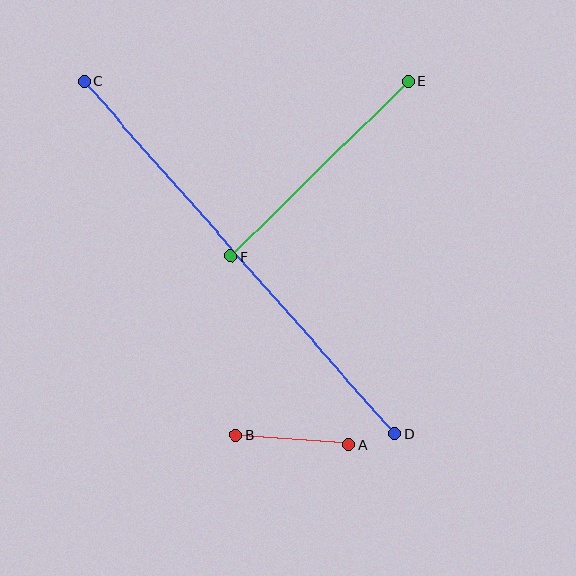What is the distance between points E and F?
The distance is approximately 249 pixels.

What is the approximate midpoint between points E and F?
The midpoint is at approximately (320, 169) pixels.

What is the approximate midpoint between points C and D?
The midpoint is at approximately (239, 258) pixels.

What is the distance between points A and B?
The distance is approximately 113 pixels.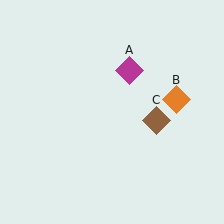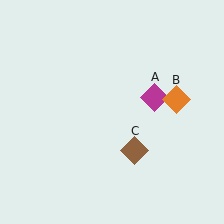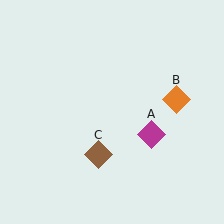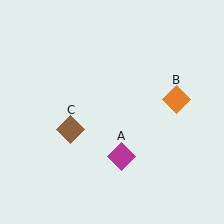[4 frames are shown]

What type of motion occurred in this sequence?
The magenta diamond (object A), brown diamond (object C) rotated clockwise around the center of the scene.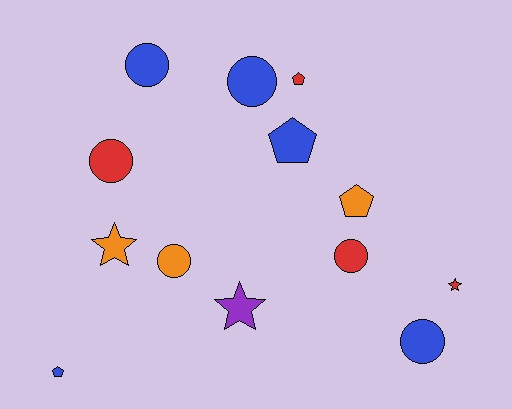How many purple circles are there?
There are no purple circles.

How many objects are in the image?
There are 13 objects.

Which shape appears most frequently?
Circle, with 6 objects.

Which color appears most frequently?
Blue, with 5 objects.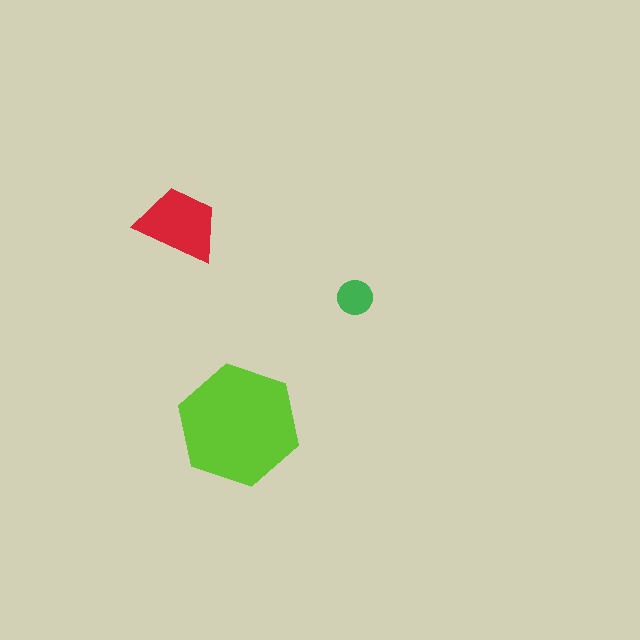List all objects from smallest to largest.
The green circle, the red trapezoid, the lime hexagon.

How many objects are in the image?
There are 3 objects in the image.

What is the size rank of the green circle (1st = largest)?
3rd.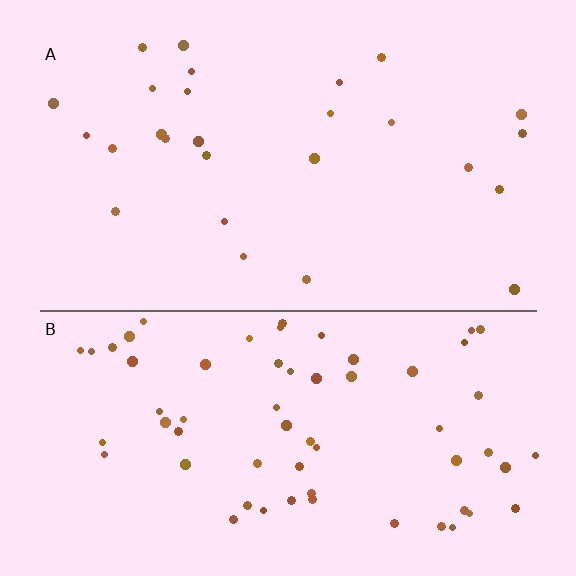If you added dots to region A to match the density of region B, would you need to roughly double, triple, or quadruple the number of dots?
Approximately double.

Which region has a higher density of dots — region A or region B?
B (the bottom).